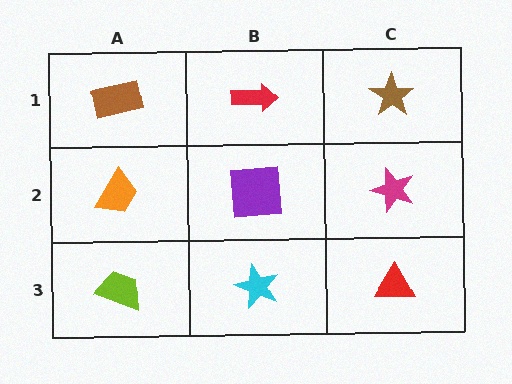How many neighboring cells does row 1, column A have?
2.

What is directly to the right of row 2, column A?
A purple square.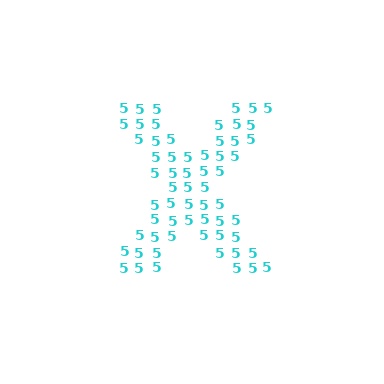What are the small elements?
The small elements are digit 5's.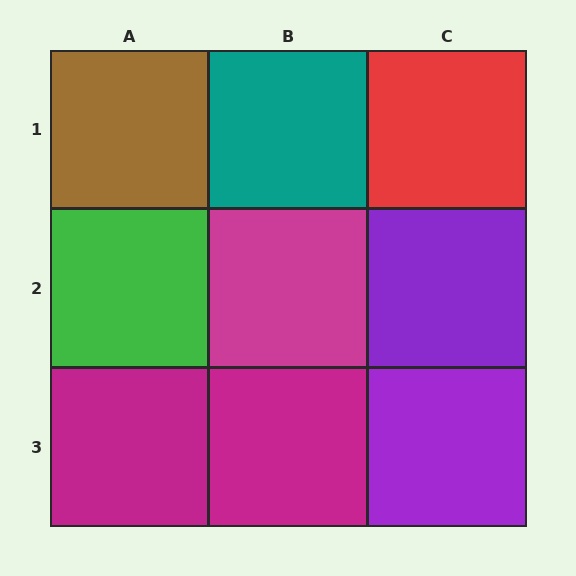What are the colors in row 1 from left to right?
Brown, teal, red.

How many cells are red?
1 cell is red.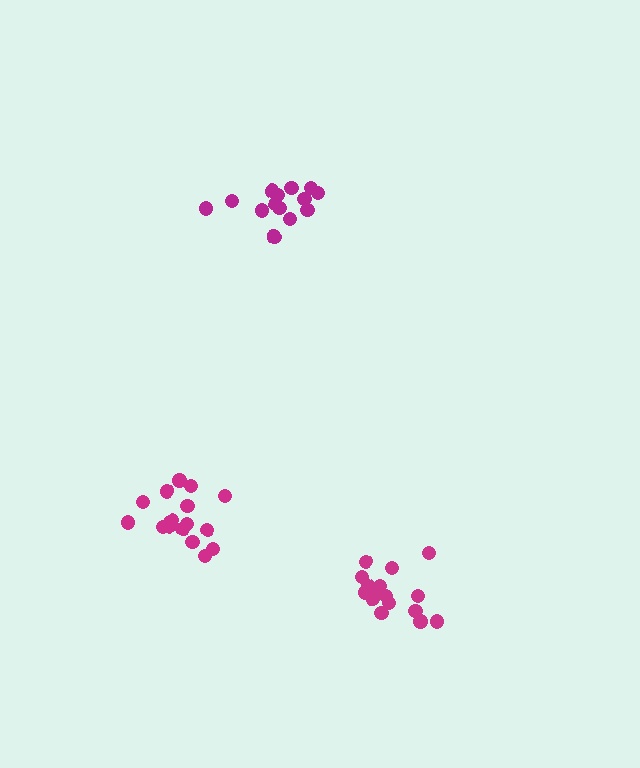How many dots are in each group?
Group 1: 16 dots, Group 2: 17 dots, Group 3: 14 dots (47 total).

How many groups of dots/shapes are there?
There are 3 groups.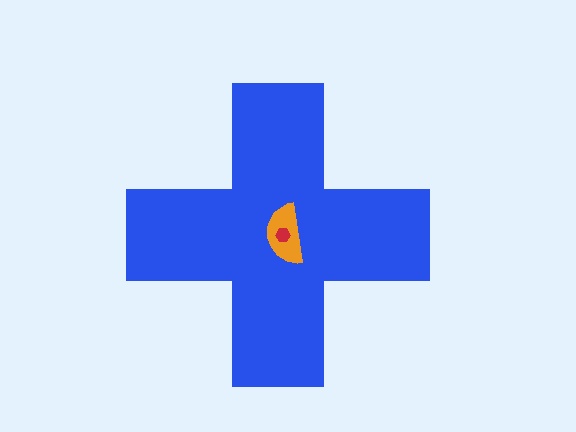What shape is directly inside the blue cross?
The orange semicircle.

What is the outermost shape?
The blue cross.